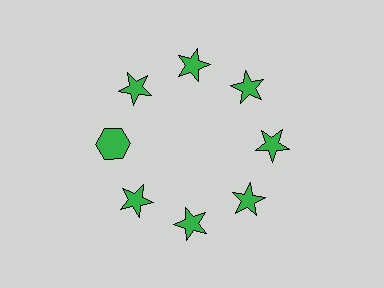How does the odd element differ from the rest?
It has a different shape: hexagon instead of star.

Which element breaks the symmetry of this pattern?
The green hexagon at roughly the 9 o'clock position breaks the symmetry. All other shapes are green stars.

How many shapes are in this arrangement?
There are 8 shapes arranged in a ring pattern.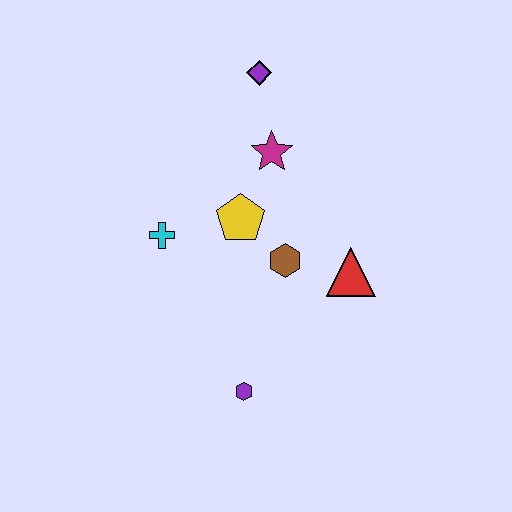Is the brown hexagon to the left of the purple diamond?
No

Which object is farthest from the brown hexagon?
The purple diamond is farthest from the brown hexagon.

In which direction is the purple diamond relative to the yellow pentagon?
The purple diamond is above the yellow pentagon.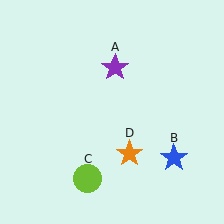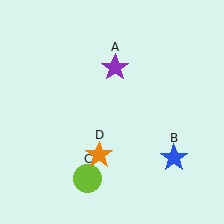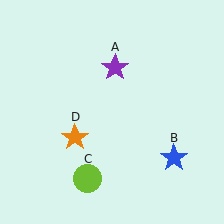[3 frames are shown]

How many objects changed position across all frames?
1 object changed position: orange star (object D).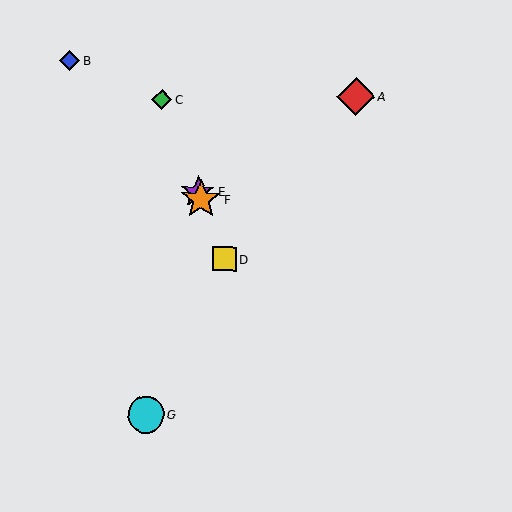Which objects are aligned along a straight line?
Objects C, D, E, F are aligned along a straight line.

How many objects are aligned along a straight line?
4 objects (C, D, E, F) are aligned along a straight line.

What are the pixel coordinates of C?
Object C is at (162, 100).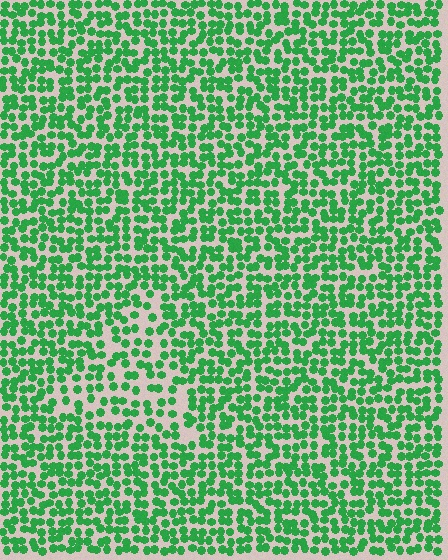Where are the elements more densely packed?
The elements are more densely packed outside the triangle boundary.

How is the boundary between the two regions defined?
The boundary is defined by a change in element density (approximately 1.6x ratio). All elements are the same color, size, and shape.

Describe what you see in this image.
The image contains small green elements arranged at two different densities. A triangle-shaped region is visible where the elements are less densely packed than the surrounding area.